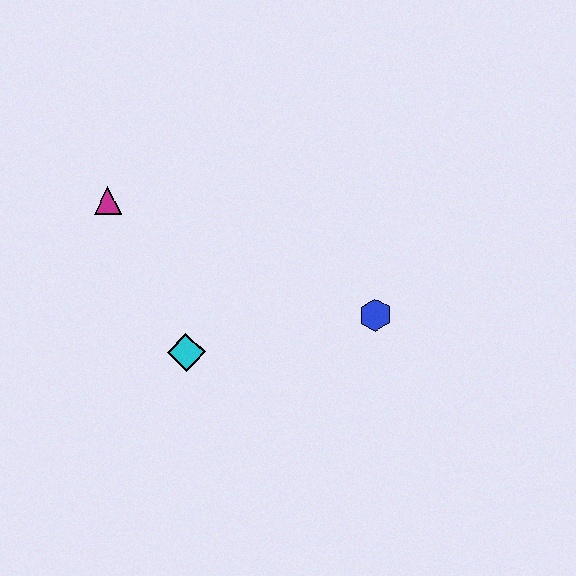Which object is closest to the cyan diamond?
The magenta triangle is closest to the cyan diamond.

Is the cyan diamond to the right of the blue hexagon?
No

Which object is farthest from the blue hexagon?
The magenta triangle is farthest from the blue hexagon.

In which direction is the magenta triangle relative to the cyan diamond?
The magenta triangle is above the cyan diamond.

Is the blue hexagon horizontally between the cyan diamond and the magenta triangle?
No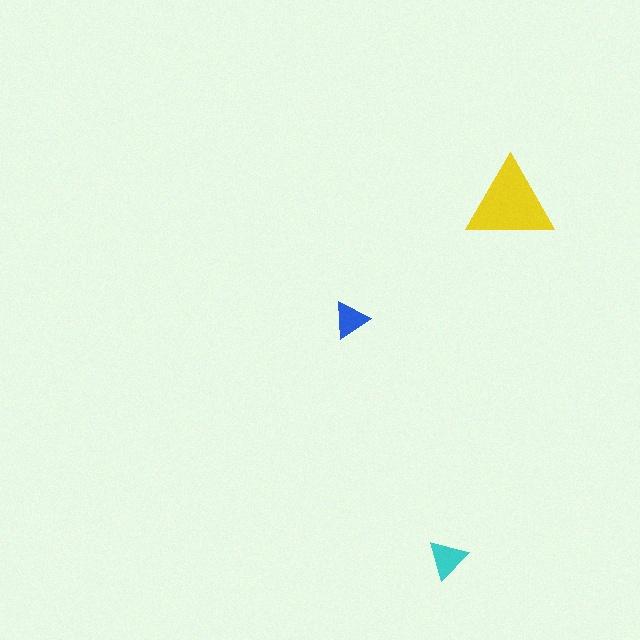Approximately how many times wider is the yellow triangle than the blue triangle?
About 2.5 times wider.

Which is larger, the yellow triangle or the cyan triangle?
The yellow one.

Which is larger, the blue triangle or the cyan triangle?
The cyan one.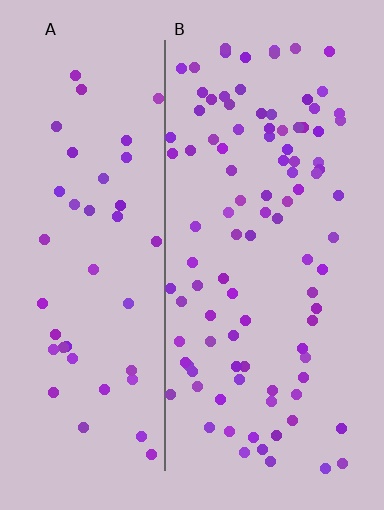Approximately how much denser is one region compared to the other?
Approximately 2.2× — region B over region A.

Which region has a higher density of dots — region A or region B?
B (the right).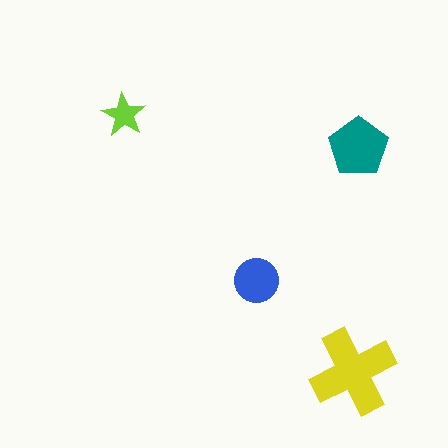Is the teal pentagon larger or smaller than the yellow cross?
Smaller.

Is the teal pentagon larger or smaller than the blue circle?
Larger.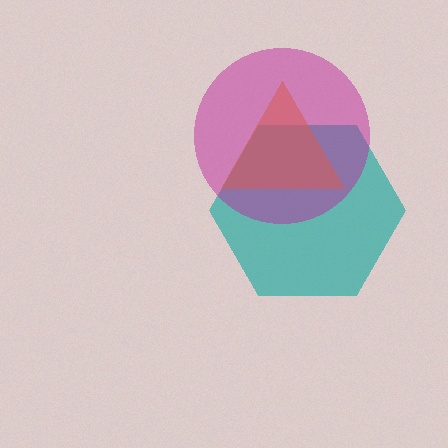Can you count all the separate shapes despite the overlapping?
Yes, there are 3 separate shapes.